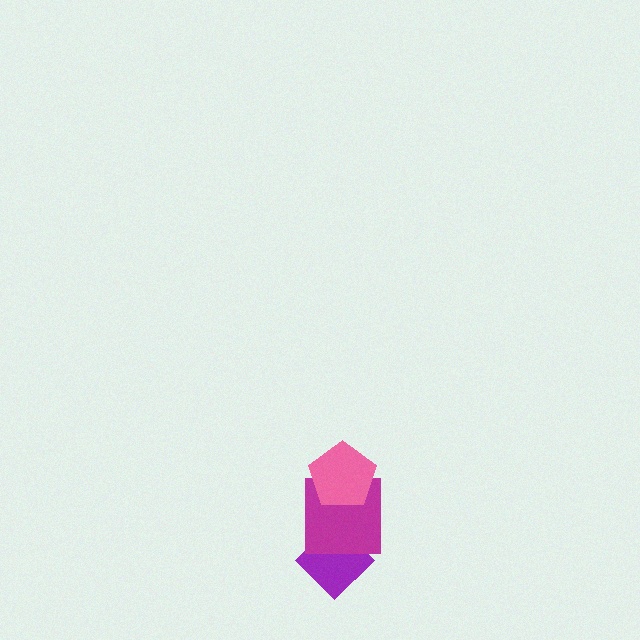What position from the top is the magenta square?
The magenta square is 2nd from the top.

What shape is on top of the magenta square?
The pink pentagon is on top of the magenta square.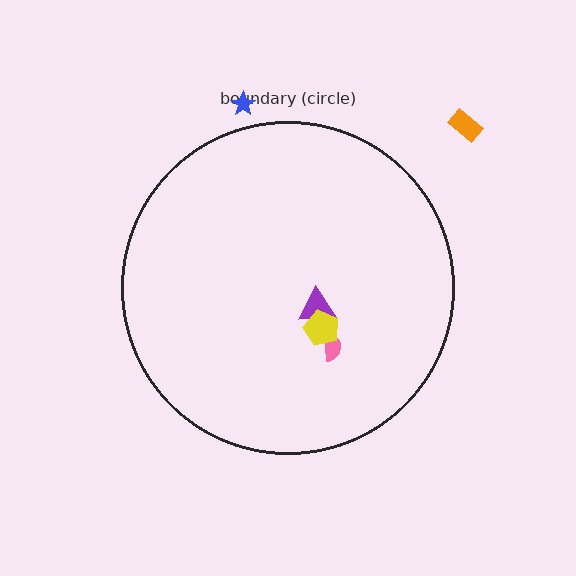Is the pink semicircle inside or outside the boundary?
Inside.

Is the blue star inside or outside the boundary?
Outside.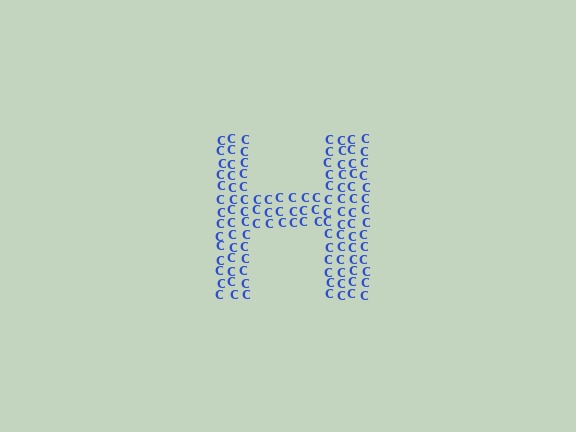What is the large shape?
The large shape is the letter H.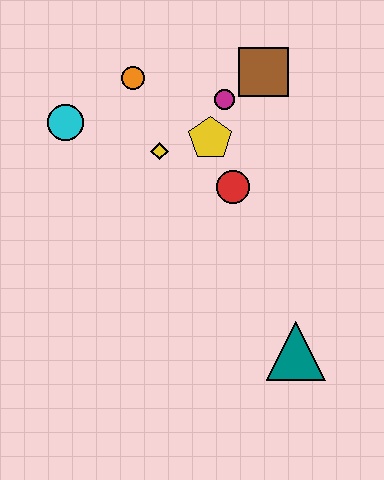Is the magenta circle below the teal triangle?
No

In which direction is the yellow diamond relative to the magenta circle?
The yellow diamond is to the left of the magenta circle.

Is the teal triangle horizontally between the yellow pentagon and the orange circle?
No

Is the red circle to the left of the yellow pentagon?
No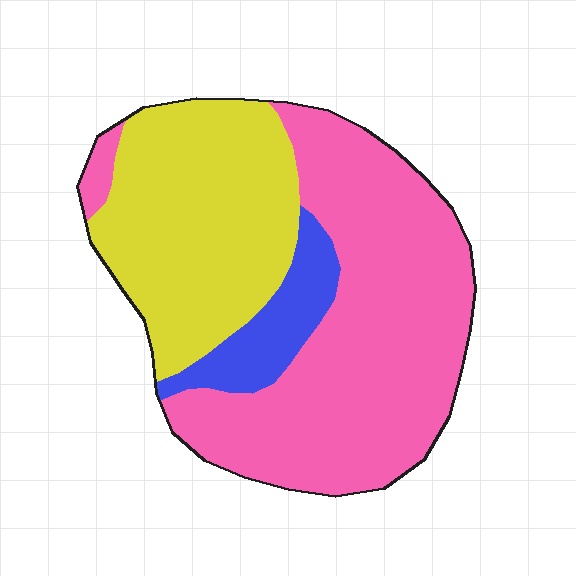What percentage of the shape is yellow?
Yellow takes up between a quarter and a half of the shape.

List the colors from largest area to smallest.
From largest to smallest: pink, yellow, blue.